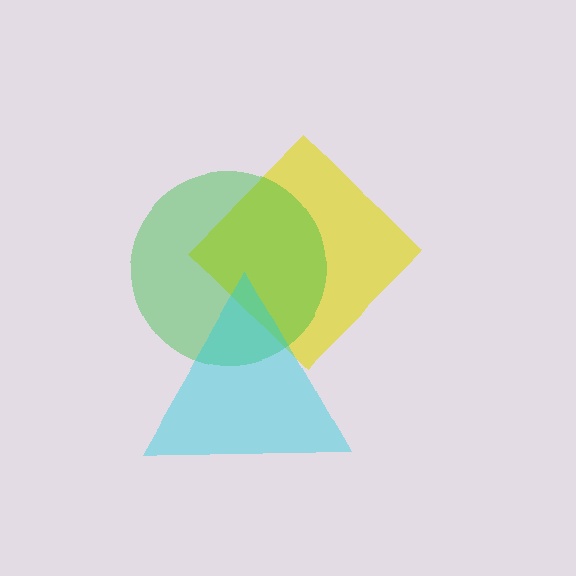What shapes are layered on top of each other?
The layered shapes are: a yellow diamond, a green circle, a cyan triangle.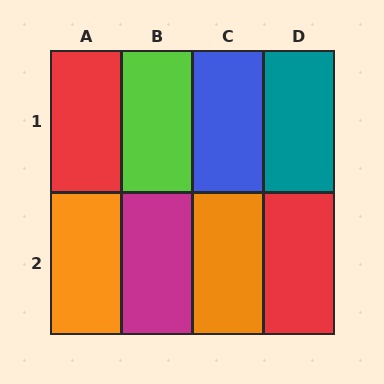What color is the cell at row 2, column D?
Red.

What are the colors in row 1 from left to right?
Red, lime, blue, teal.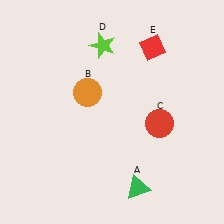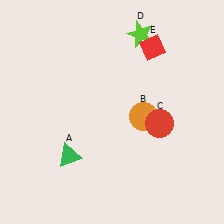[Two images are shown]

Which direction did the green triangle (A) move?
The green triangle (A) moved left.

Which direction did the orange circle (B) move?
The orange circle (B) moved right.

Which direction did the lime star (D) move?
The lime star (D) moved right.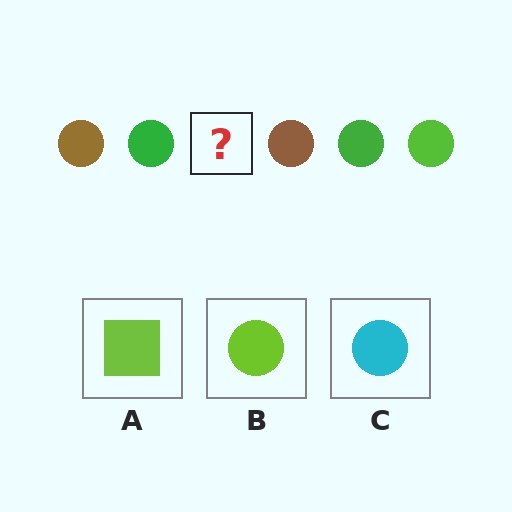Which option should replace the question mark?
Option B.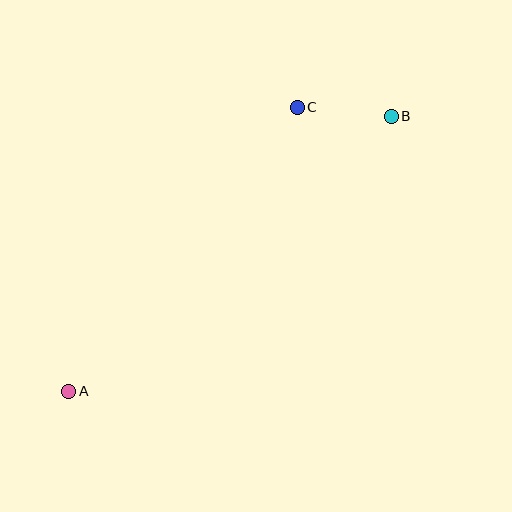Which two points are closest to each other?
Points B and C are closest to each other.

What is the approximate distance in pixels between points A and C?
The distance between A and C is approximately 364 pixels.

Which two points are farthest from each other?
Points A and B are farthest from each other.